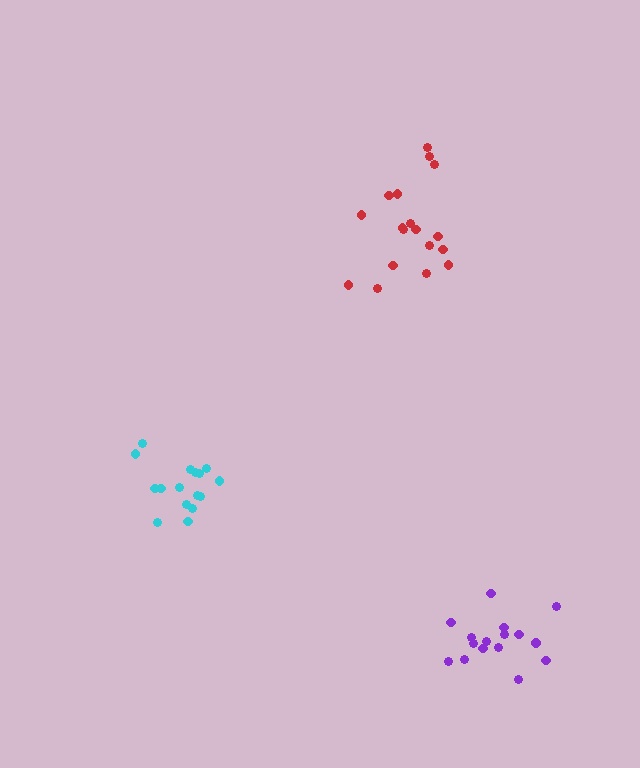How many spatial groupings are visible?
There are 3 spatial groupings.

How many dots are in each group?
Group 1: 18 dots, Group 2: 16 dots, Group 3: 16 dots (50 total).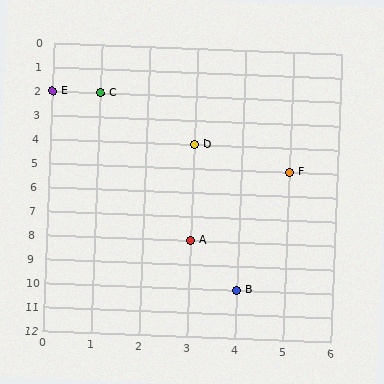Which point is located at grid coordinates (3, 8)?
Point A is at (3, 8).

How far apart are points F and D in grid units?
Points F and D are 2 columns and 1 row apart (about 2.2 grid units diagonally).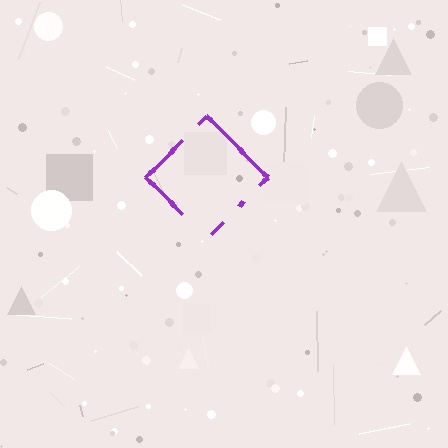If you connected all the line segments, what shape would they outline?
They would outline a diamond.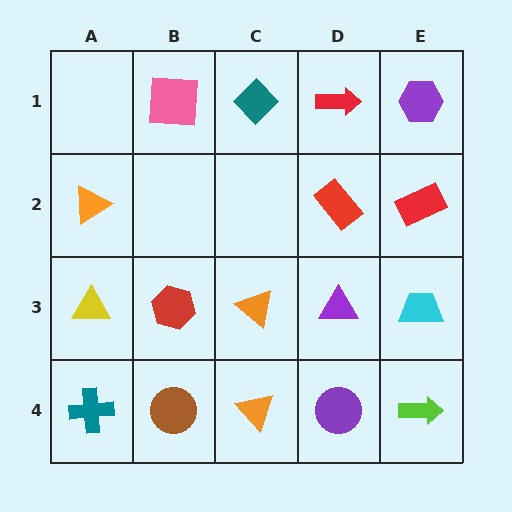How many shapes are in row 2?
3 shapes.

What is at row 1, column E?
A purple hexagon.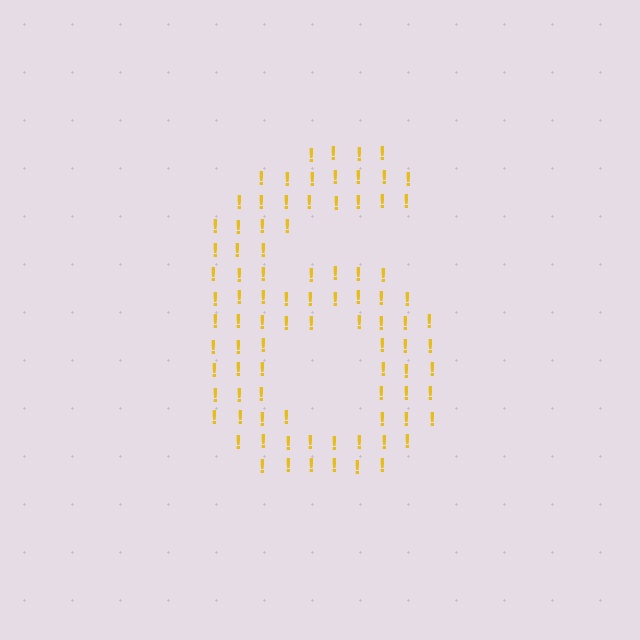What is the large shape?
The large shape is the digit 6.